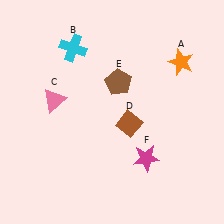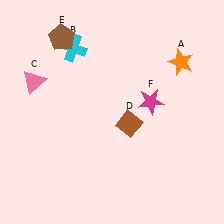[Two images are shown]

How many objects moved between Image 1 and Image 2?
3 objects moved between the two images.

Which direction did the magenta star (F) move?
The magenta star (F) moved up.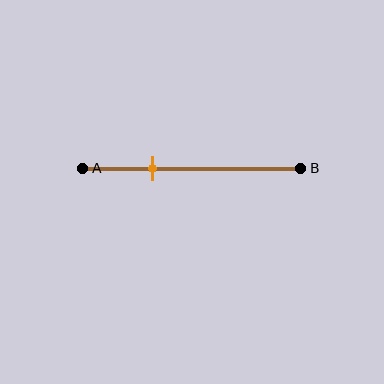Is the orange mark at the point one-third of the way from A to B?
Yes, the mark is approximately at the one-third point.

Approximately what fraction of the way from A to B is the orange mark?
The orange mark is approximately 30% of the way from A to B.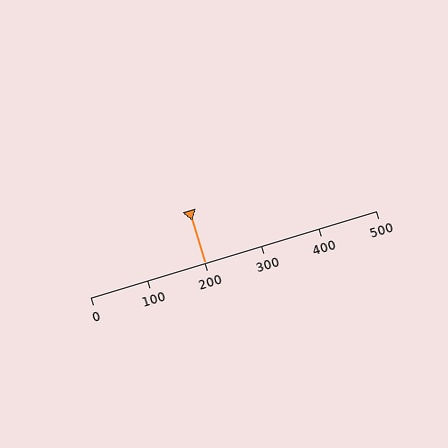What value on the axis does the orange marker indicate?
The marker indicates approximately 200.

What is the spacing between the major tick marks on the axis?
The major ticks are spaced 100 apart.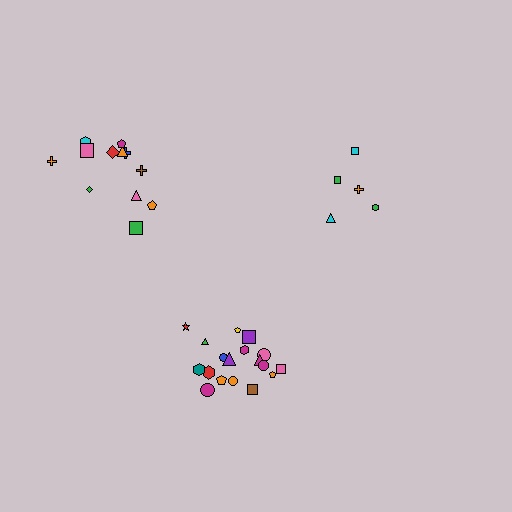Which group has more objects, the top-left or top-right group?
The top-left group.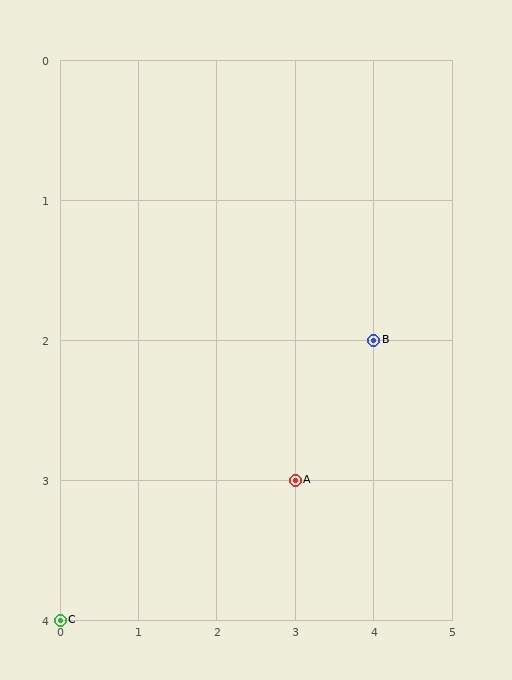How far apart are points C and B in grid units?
Points C and B are 4 columns and 2 rows apart (about 4.5 grid units diagonally).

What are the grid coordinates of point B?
Point B is at grid coordinates (4, 2).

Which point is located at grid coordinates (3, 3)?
Point A is at (3, 3).